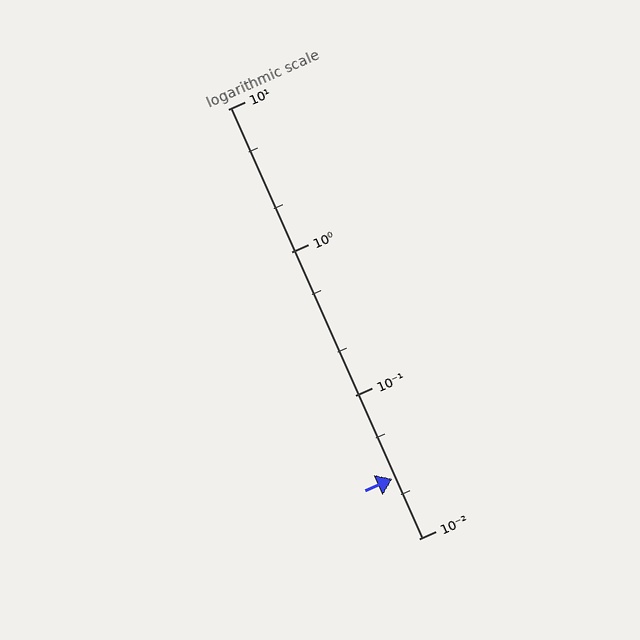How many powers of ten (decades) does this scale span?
The scale spans 3 decades, from 0.01 to 10.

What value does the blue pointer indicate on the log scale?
The pointer indicates approximately 0.026.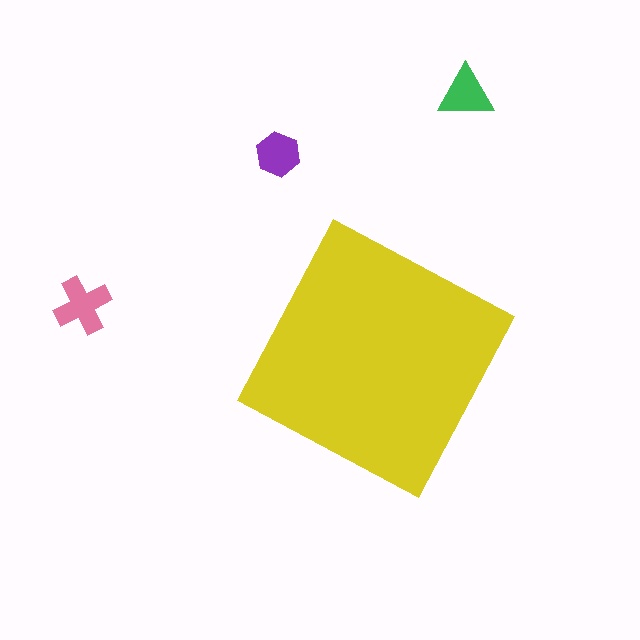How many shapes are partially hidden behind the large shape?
0 shapes are partially hidden.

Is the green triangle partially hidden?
No, the green triangle is fully visible.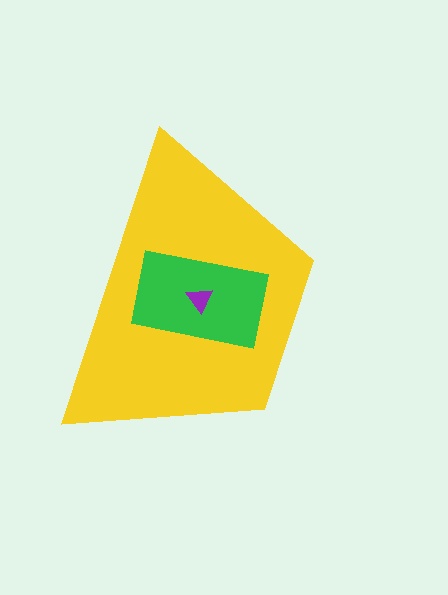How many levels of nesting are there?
3.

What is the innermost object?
The purple triangle.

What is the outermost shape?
The yellow trapezoid.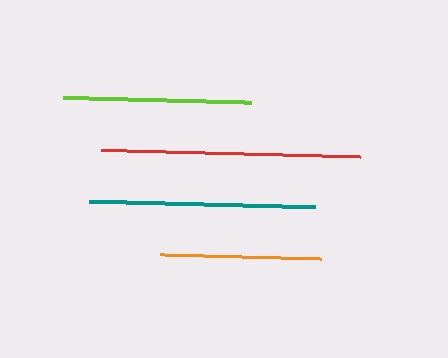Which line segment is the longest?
The red line is the longest at approximately 259 pixels.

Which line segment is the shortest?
The orange line is the shortest at approximately 161 pixels.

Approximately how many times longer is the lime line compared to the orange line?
The lime line is approximately 1.2 times the length of the orange line.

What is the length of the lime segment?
The lime segment is approximately 188 pixels long.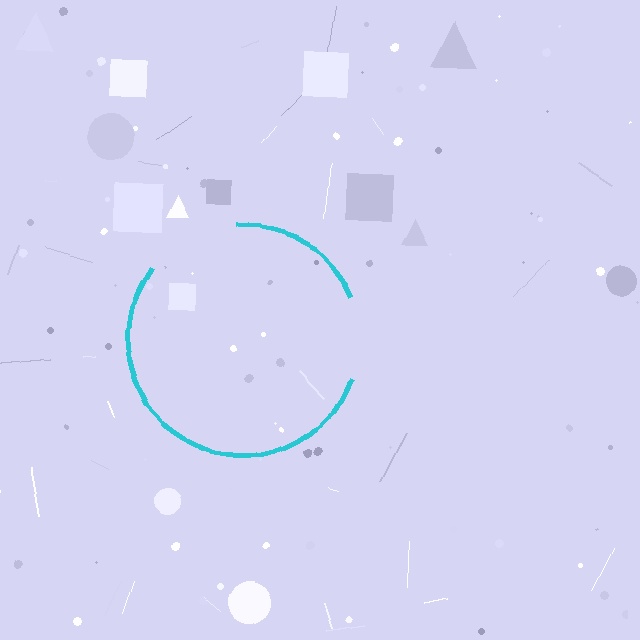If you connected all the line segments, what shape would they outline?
They would outline a circle.